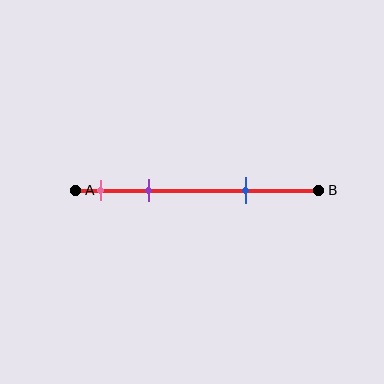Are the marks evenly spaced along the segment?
No, the marks are not evenly spaced.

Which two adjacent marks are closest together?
The pink and purple marks are the closest adjacent pair.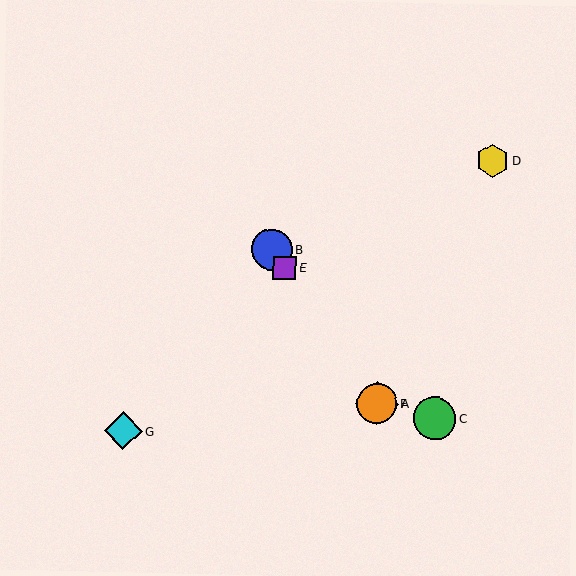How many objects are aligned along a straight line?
4 objects (A, B, E, F) are aligned along a straight line.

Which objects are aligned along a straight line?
Objects A, B, E, F are aligned along a straight line.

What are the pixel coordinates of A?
Object A is at (377, 403).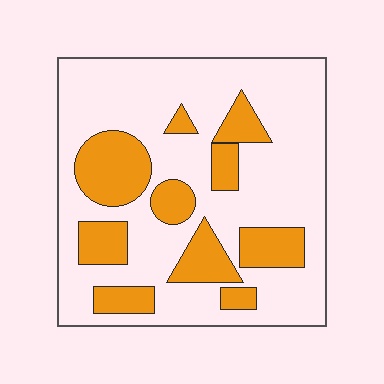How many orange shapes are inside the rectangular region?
10.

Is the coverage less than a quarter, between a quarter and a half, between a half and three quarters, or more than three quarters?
Between a quarter and a half.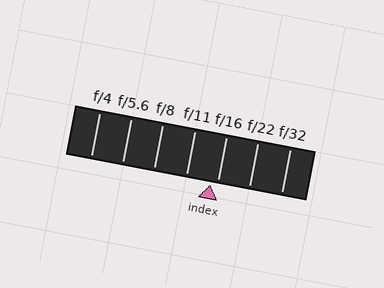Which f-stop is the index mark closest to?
The index mark is closest to f/16.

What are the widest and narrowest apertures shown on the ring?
The widest aperture shown is f/4 and the narrowest is f/32.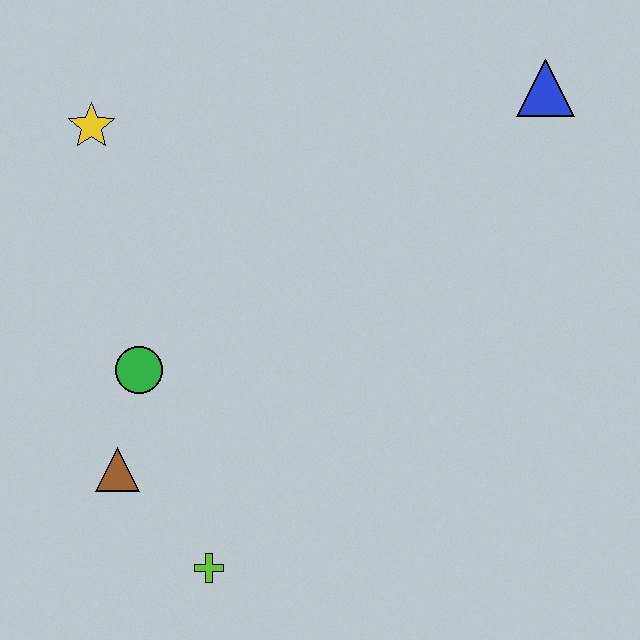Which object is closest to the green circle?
The brown triangle is closest to the green circle.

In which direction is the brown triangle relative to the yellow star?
The brown triangle is below the yellow star.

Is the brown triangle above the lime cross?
Yes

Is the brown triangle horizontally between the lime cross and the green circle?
No